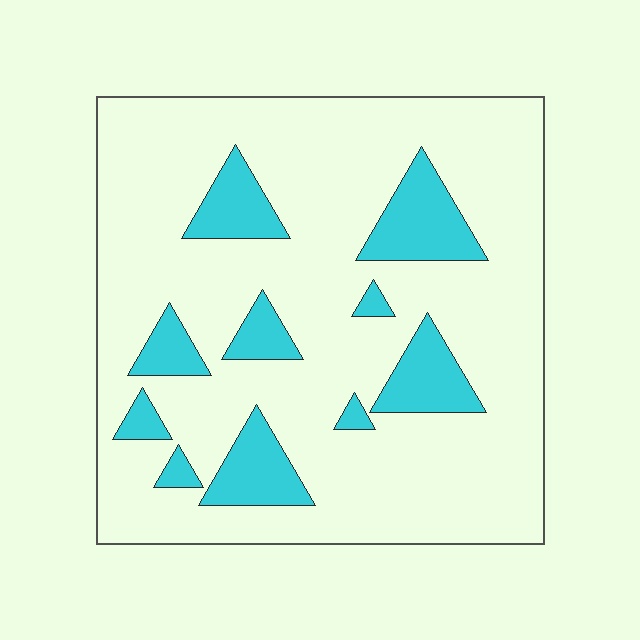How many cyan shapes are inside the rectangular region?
10.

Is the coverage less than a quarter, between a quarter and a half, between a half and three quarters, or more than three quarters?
Less than a quarter.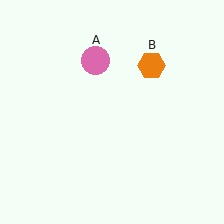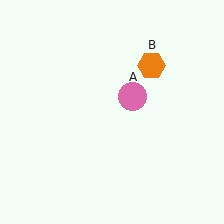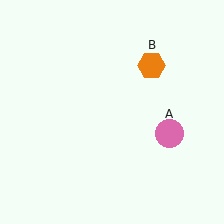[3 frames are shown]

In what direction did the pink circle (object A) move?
The pink circle (object A) moved down and to the right.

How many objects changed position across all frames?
1 object changed position: pink circle (object A).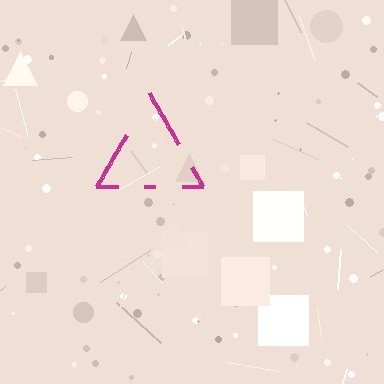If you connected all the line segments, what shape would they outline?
They would outline a triangle.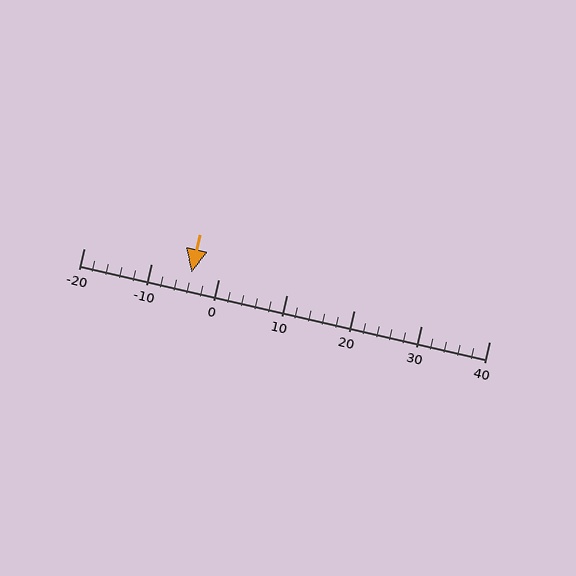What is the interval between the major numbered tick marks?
The major tick marks are spaced 10 units apart.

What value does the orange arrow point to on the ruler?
The orange arrow points to approximately -4.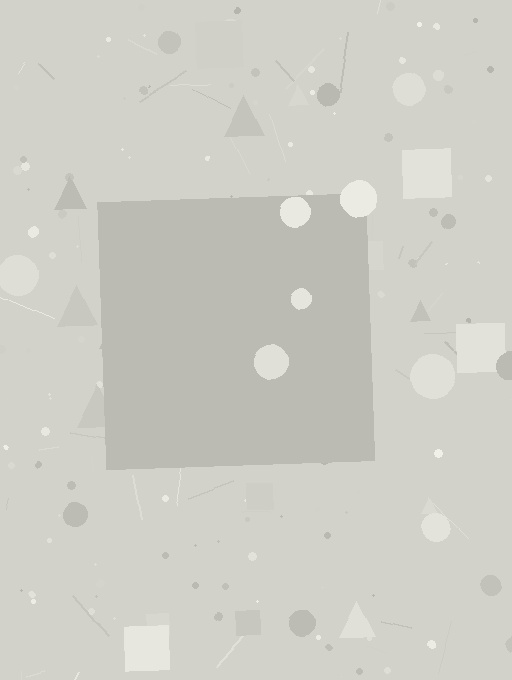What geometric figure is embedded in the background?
A square is embedded in the background.